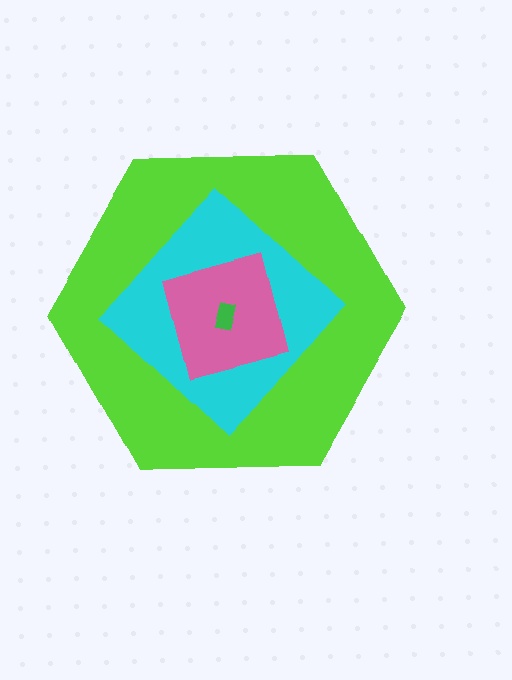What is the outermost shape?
The lime hexagon.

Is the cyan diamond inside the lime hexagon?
Yes.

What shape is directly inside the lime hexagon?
The cyan diamond.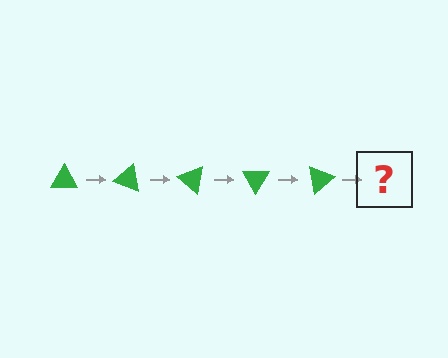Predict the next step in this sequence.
The next step is a green triangle rotated 100 degrees.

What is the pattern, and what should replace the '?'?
The pattern is that the triangle rotates 20 degrees each step. The '?' should be a green triangle rotated 100 degrees.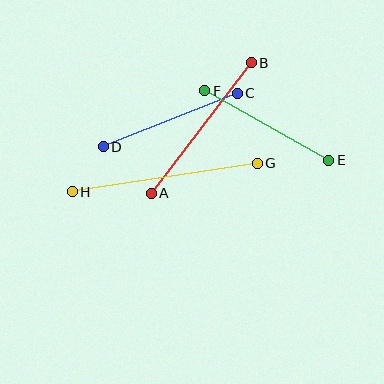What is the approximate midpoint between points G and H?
The midpoint is at approximately (165, 178) pixels.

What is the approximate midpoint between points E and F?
The midpoint is at approximately (267, 125) pixels.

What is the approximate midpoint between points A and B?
The midpoint is at approximately (201, 128) pixels.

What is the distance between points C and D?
The distance is approximately 145 pixels.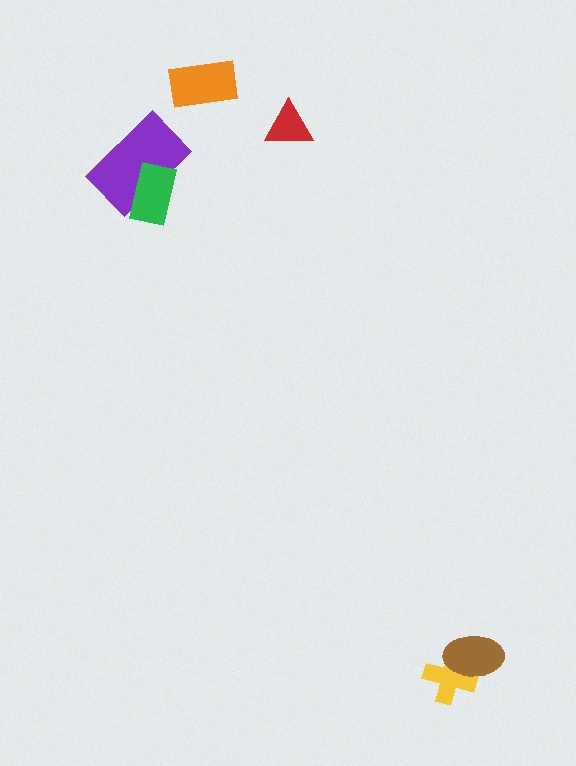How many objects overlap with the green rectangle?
1 object overlaps with the green rectangle.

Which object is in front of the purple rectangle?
The green rectangle is in front of the purple rectangle.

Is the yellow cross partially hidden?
Yes, it is partially covered by another shape.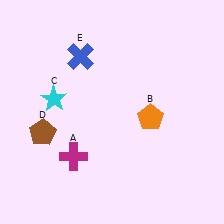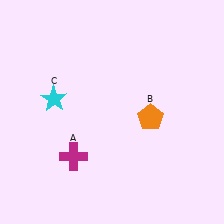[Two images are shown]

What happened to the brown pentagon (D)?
The brown pentagon (D) was removed in Image 2. It was in the bottom-left area of Image 1.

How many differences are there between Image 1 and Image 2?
There are 2 differences between the two images.